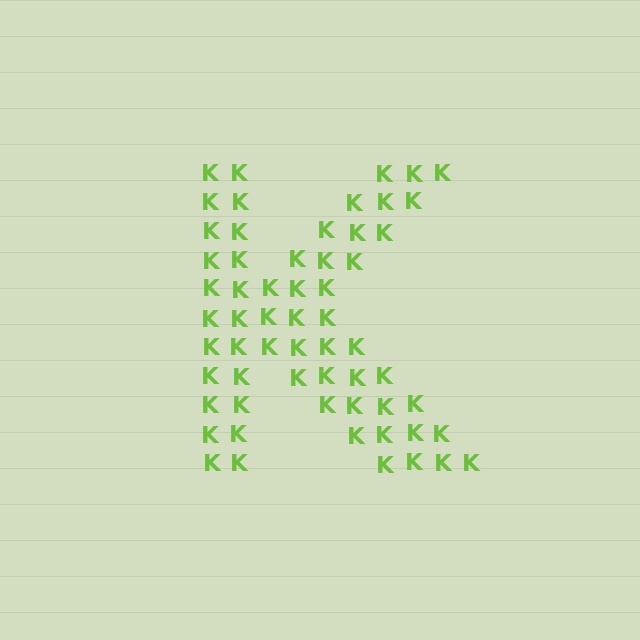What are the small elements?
The small elements are letter K's.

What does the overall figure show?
The overall figure shows the letter K.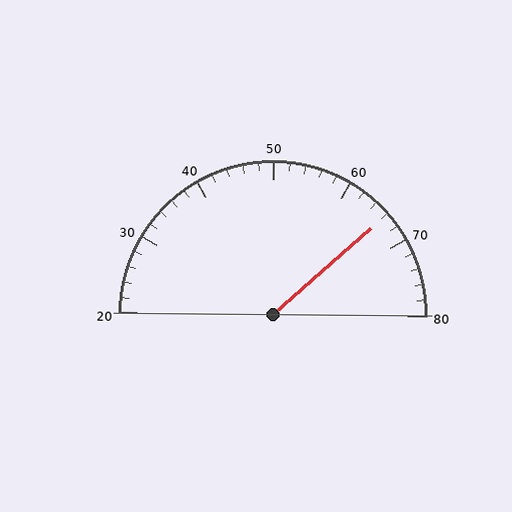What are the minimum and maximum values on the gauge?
The gauge ranges from 20 to 80.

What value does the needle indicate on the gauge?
The needle indicates approximately 66.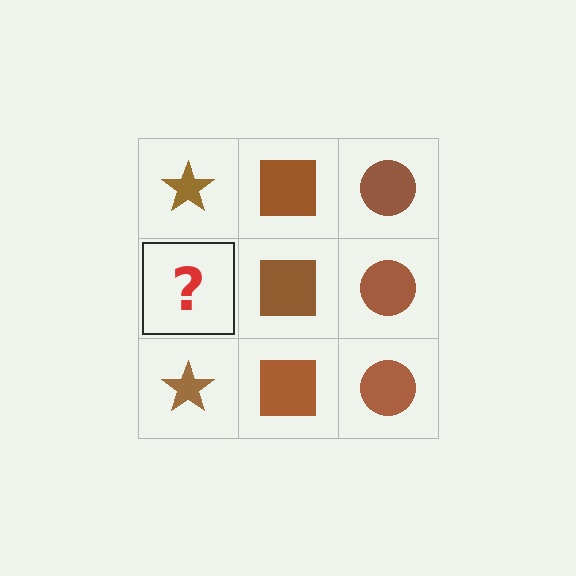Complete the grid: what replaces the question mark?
The question mark should be replaced with a brown star.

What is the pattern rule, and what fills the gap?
The rule is that each column has a consistent shape. The gap should be filled with a brown star.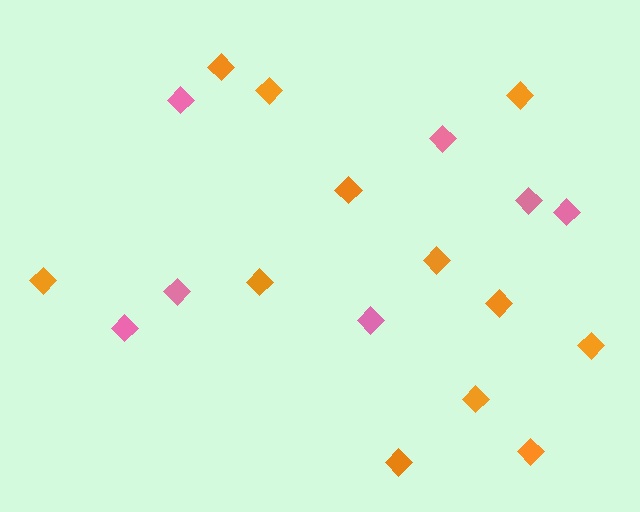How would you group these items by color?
There are 2 groups: one group of orange diamonds (12) and one group of pink diamonds (7).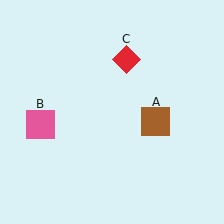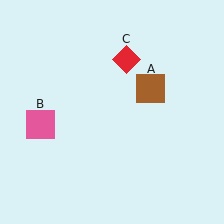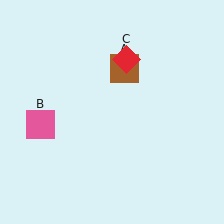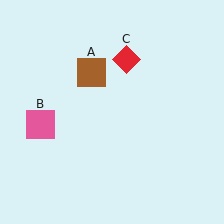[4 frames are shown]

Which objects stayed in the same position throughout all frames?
Pink square (object B) and red diamond (object C) remained stationary.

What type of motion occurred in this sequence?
The brown square (object A) rotated counterclockwise around the center of the scene.